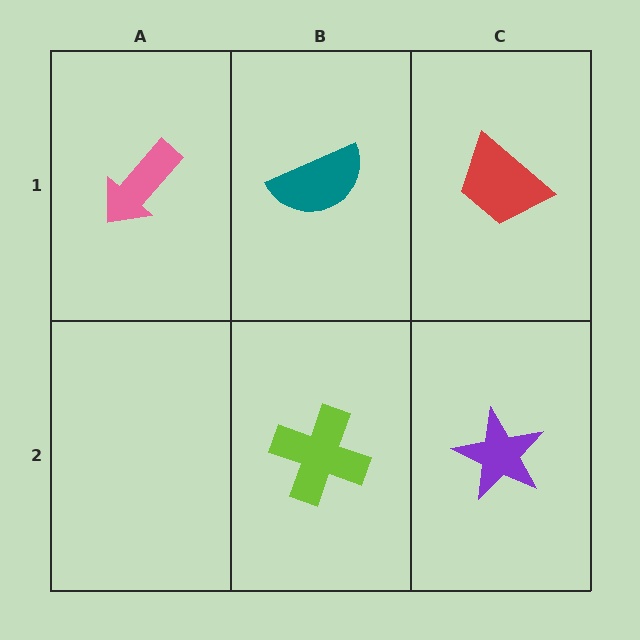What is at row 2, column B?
A lime cross.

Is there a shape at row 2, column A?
No, that cell is empty.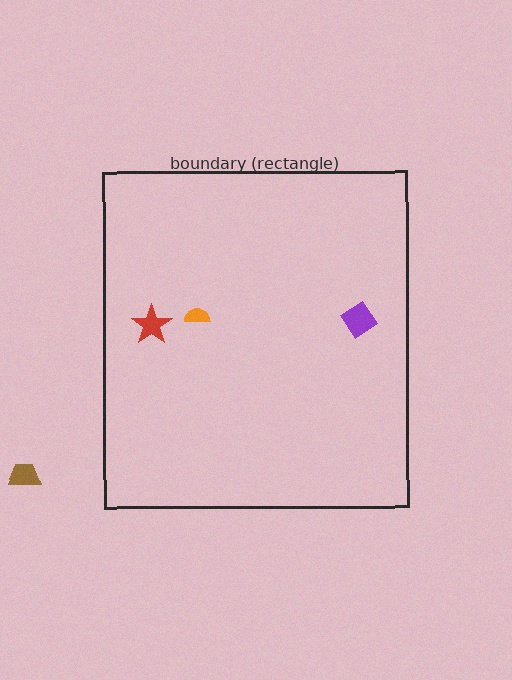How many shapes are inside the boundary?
3 inside, 1 outside.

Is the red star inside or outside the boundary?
Inside.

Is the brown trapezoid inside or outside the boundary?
Outside.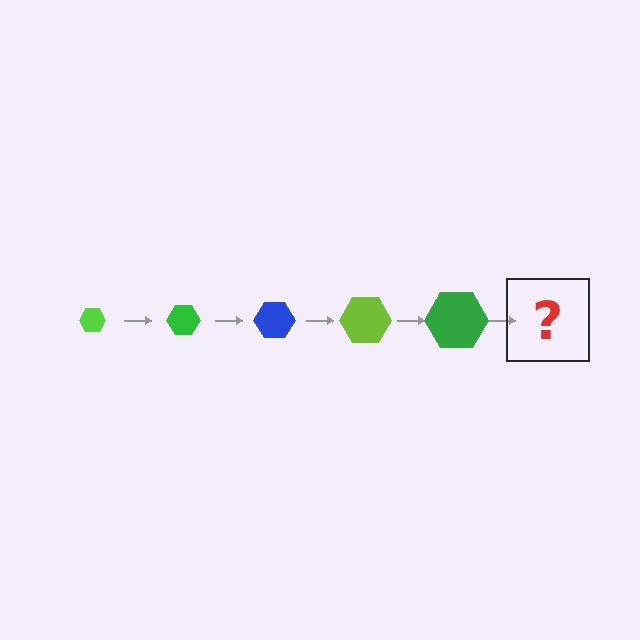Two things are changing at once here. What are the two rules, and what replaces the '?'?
The two rules are that the hexagon grows larger each step and the color cycles through lime, green, and blue. The '?' should be a blue hexagon, larger than the previous one.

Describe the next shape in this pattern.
It should be a blue hexagon, larger than the previous one.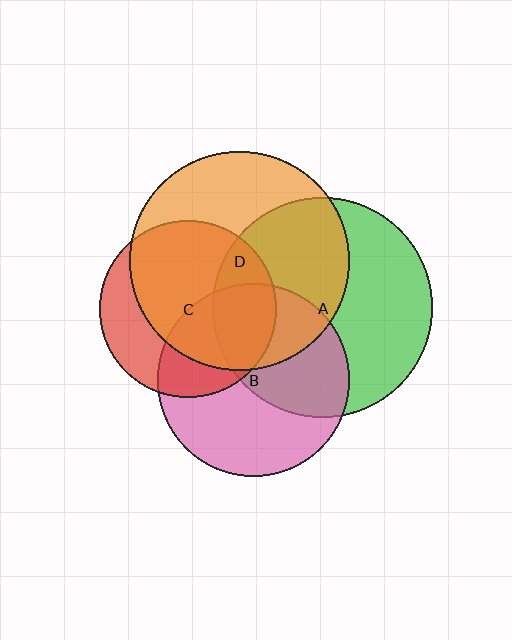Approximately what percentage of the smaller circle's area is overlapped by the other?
Approximately 45%.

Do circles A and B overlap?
Yes.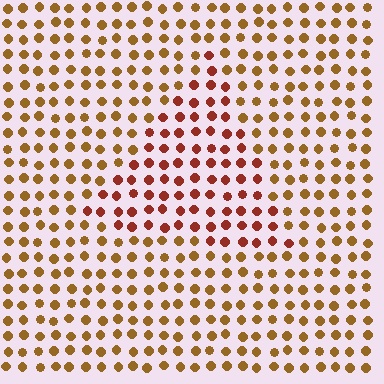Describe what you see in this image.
The image is filled with small brown elements in a uniform arrangement. A triangle-shaped region is visible where the elements are tinted to a slightly different hue, forming a subtle color boundary.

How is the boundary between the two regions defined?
The boundary is defined purely by a slight shift in hue (about 31 degrees). Spacing, size, and orientation are identical on both sides.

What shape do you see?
I see a triangle.